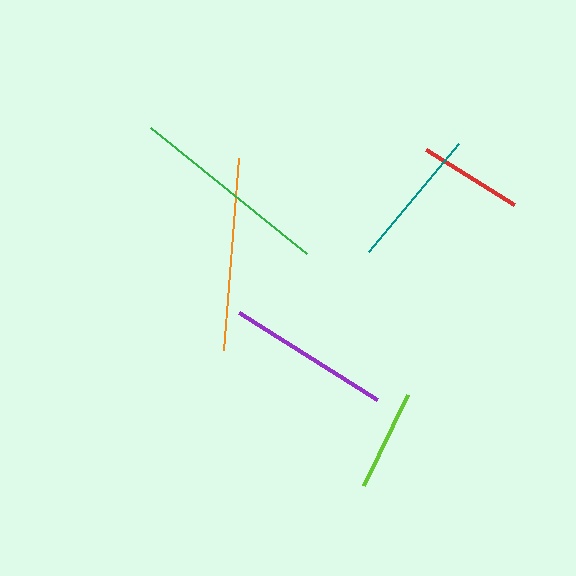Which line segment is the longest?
The green line is the longest at approximately 201 pixels.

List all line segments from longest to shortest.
From longest to shortest: green, orange, purple, teal, red, lime.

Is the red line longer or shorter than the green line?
The green line is longer than the red line.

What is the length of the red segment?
The red segment is approximately 104 pixels long.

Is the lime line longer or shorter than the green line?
The green line is longer than the lime line.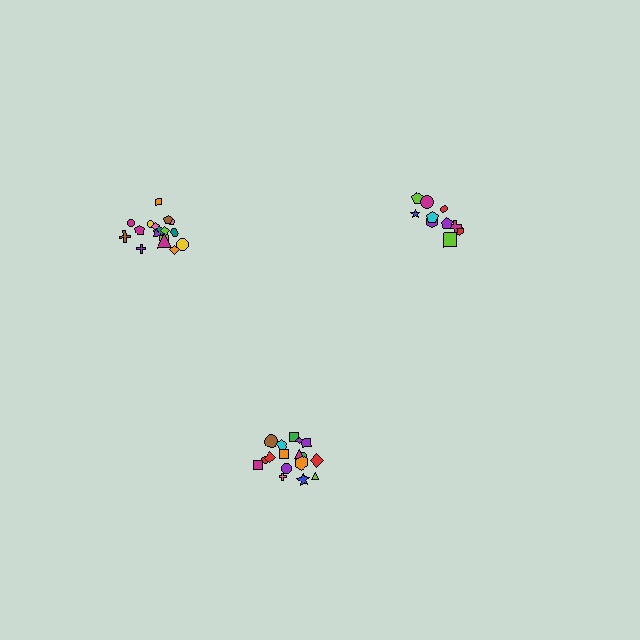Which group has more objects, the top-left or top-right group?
The top-left group.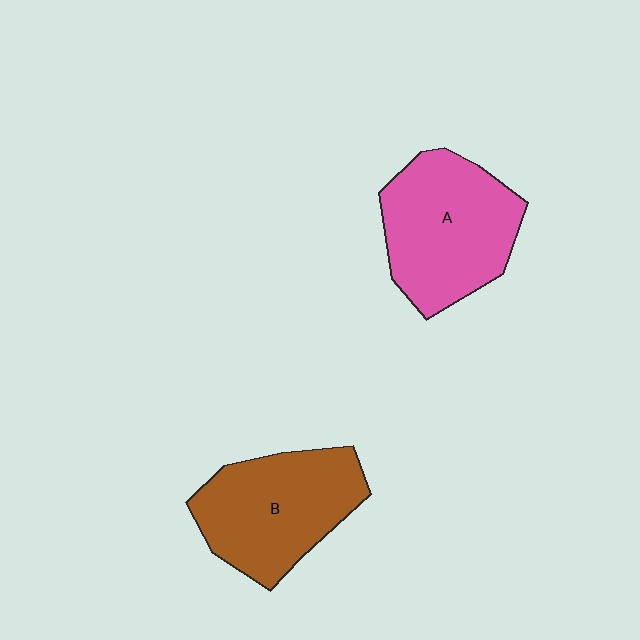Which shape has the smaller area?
Shape B (brown).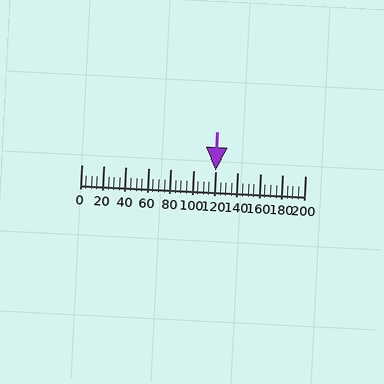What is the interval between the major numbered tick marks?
The major tick marks are spaced 20 units apart.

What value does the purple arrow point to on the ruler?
The purple arrow points to approximately 120.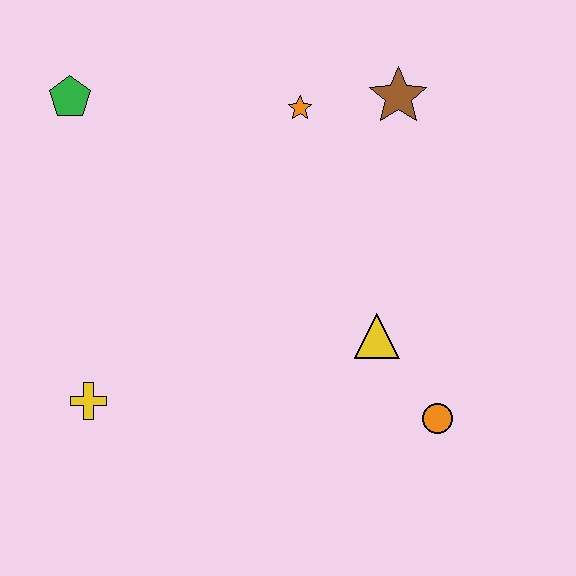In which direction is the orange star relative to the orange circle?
The orange star is above the orange circle.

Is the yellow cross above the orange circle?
Yes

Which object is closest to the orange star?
The brown star is closest to the orange star.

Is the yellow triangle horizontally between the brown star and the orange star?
Yes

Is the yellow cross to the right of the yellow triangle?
No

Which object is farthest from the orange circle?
The green pentagon is farthest from the orange circle.